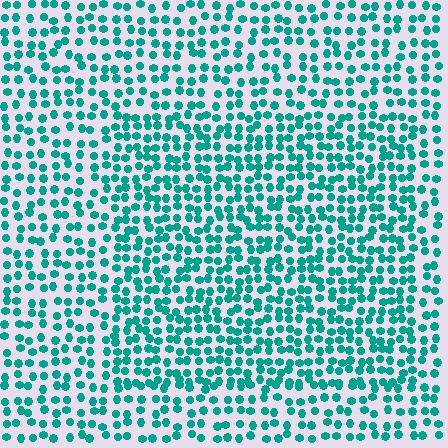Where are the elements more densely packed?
The elements are more densely packed inside the rectangle boundary.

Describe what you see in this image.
The image contains small teal elements arranged at two different densities. A rectangle-shaped region is visible where the elements are more densely packed than the surrounding area.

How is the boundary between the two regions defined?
The boundary is defined by a change in element density (approximately 1.5x ratio). All elements are the same color, size, and shape.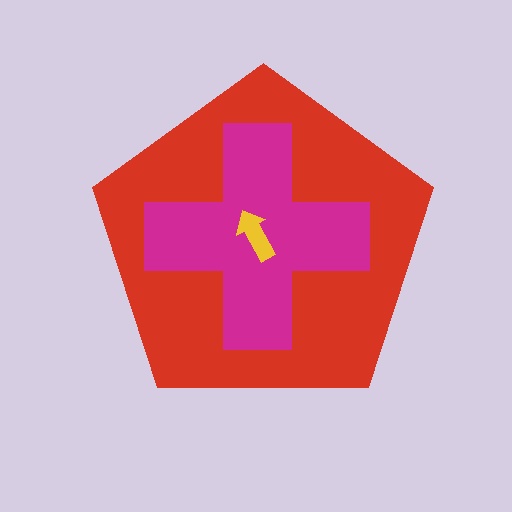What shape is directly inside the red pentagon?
The magenta cross.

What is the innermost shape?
The yellow arrow.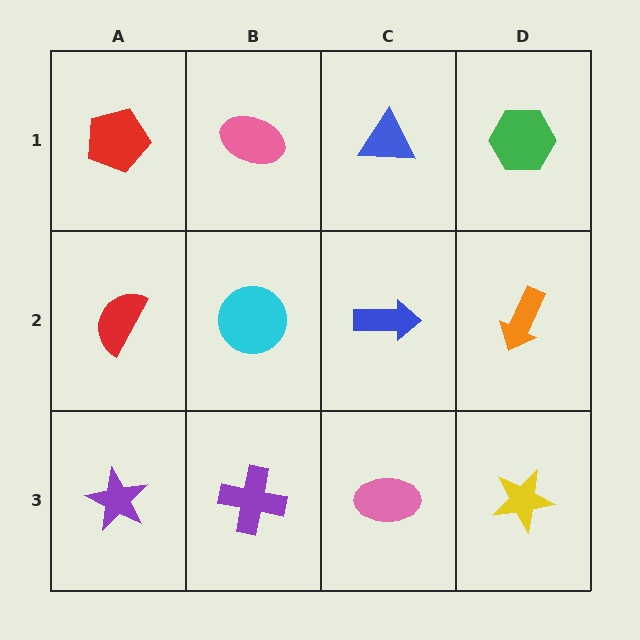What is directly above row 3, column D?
An orange arrow.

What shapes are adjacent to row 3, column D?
An orange arrow (row 2, column D), a pink ellipse (row 3, column C).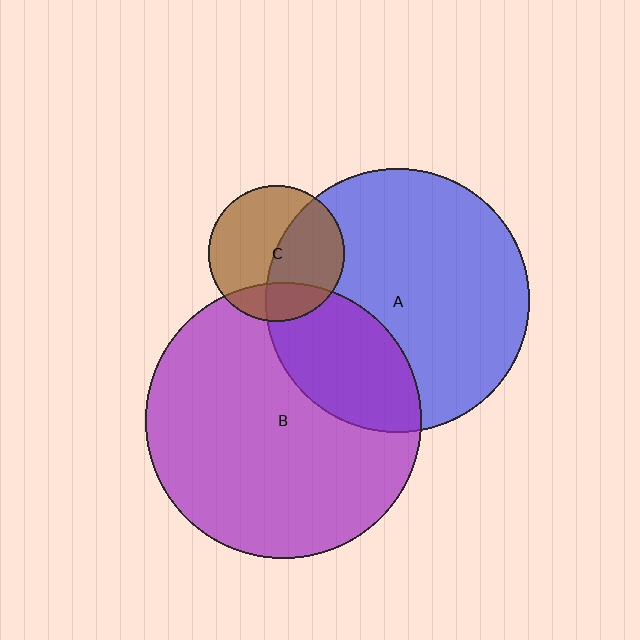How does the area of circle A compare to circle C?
Approximately 3.8 times.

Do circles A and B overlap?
Yes.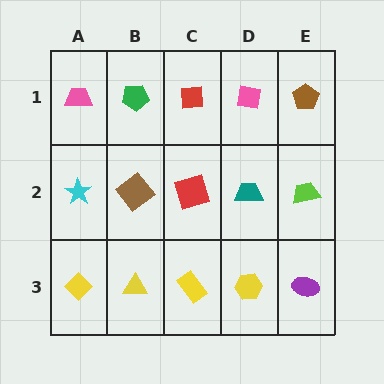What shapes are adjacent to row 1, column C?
A red square (row 2, column C), a green pentagon (row 1, column B), a pink square (row 1, column D).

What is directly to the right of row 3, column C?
A yellow hexagon.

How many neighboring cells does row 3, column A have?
2.